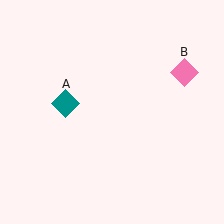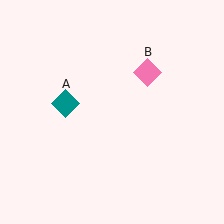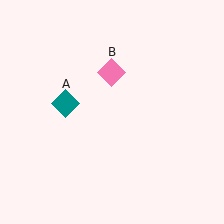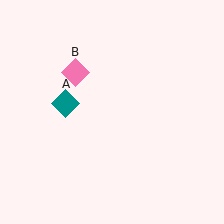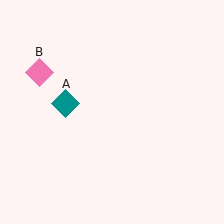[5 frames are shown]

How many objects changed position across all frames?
1 object changed position: pink diamond (object B).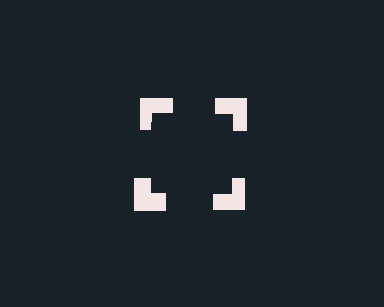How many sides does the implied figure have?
4 sides.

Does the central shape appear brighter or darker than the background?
It typically appears slightly darker than the background, even though no actual brightness change is drawn.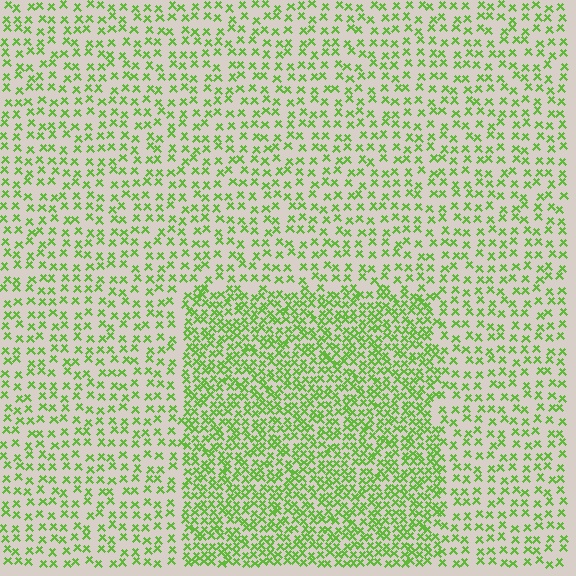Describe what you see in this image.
The image contains small lime elements arranged at two different densities. A rectangle-shaped region is visible where the elements are more densely packed than the surrounding area.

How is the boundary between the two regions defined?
The boundary is defined by a change in element density (approximately 2.0x ratio). All elements are the same color, size, and shape.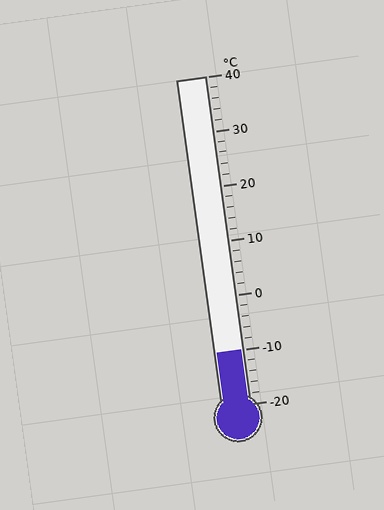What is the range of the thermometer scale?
The thermometer scale ranges from -20°C to 40°C.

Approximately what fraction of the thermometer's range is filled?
The thermometer is filled to approximately 15% of its range.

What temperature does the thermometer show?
The thermometer shows approximately -10°C.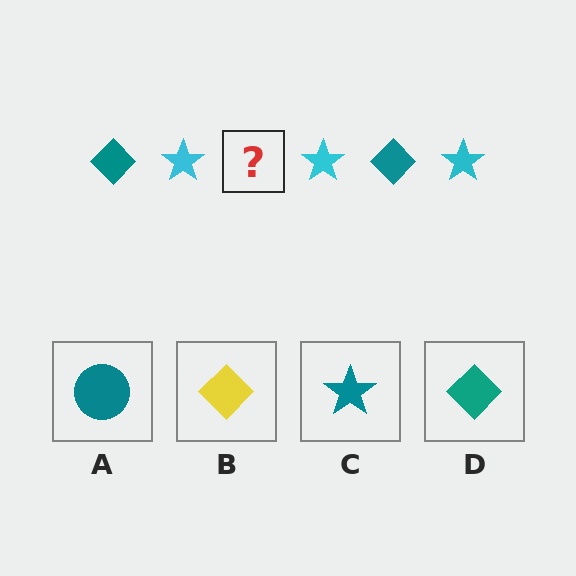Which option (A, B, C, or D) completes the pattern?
D.